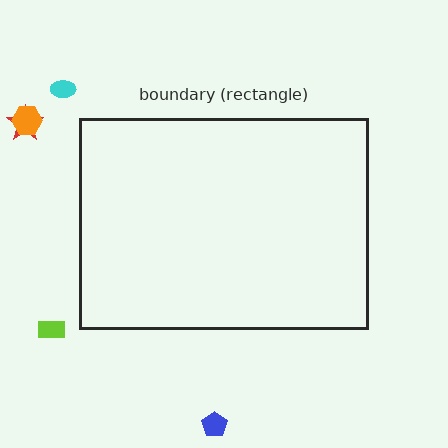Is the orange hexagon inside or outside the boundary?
Outside.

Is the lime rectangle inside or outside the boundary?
Outside.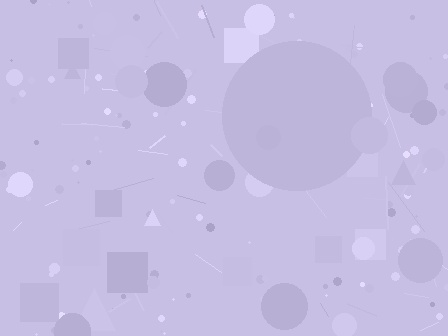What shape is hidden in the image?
A circle is hidden in the image.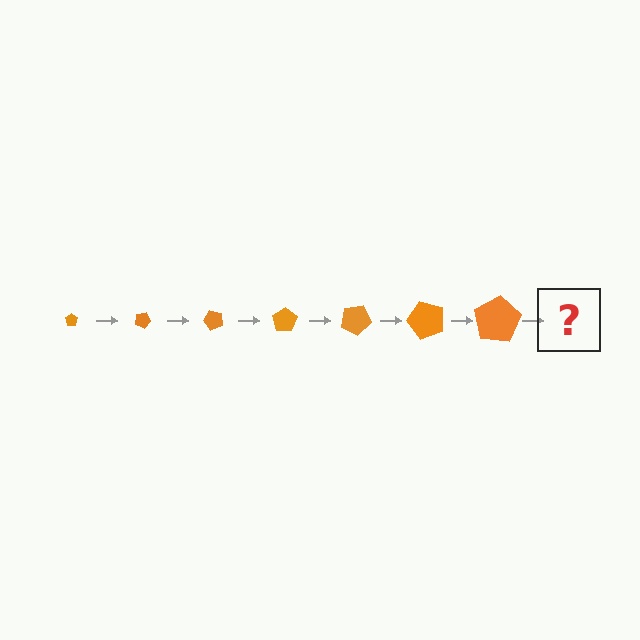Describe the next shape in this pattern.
It should be a pentagon, larger than the previous one and rotated 175 degrees from the start.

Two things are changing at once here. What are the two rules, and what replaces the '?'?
The two rules are that the pentagon grows larger each step and it rotates 25 degrees each step. The '?' should be a pentagon, larger than the previous one and rotated 175 degrees from the start.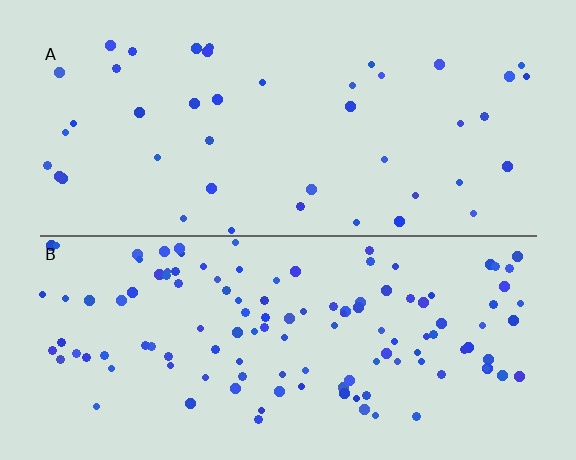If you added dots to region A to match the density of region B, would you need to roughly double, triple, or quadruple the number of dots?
Approximately triple.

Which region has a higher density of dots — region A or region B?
B (the bottom).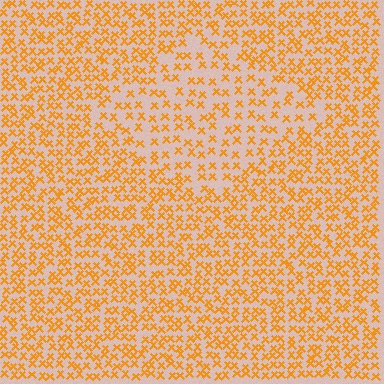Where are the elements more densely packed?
The elements are more densely packed outside the diamond boundary.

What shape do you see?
I see a diamond.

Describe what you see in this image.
The image contains small orange elements arranged at two different densities. A diamond-shaped region is visible where the elements are less densely packed than the surrounding area.